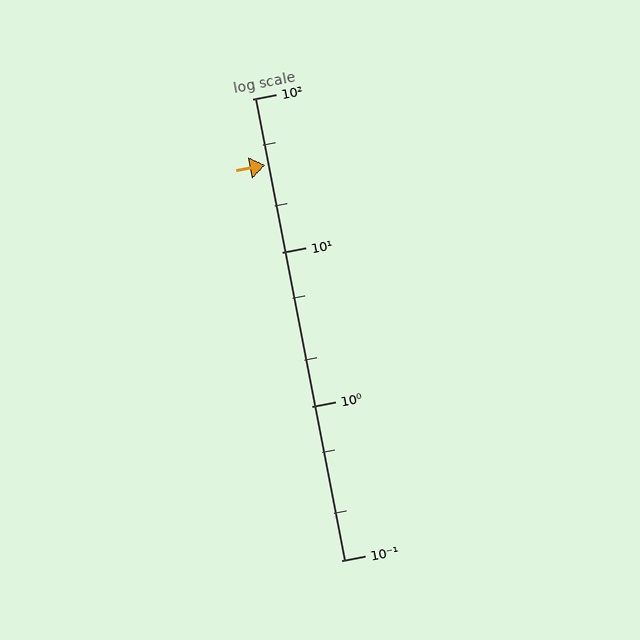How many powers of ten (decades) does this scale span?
The scale spans 3 decades, from 0.1 to 100.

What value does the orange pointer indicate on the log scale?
The pointer indicates approximately 37.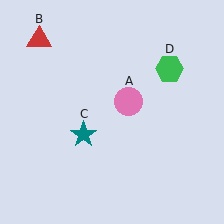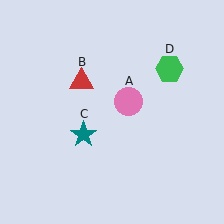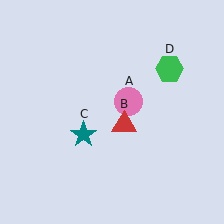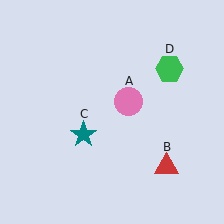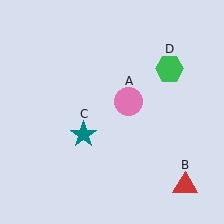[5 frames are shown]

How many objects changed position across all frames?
1 object changed position: red triangle (object B).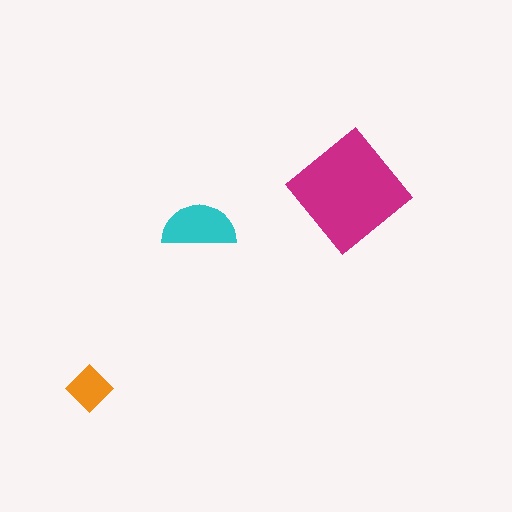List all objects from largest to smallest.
The magenta diamond, the cyan semicircle, the orange diamond.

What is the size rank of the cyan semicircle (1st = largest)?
2nd.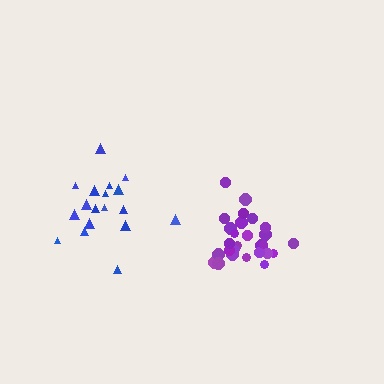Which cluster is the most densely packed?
Purple.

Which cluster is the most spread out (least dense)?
Blue.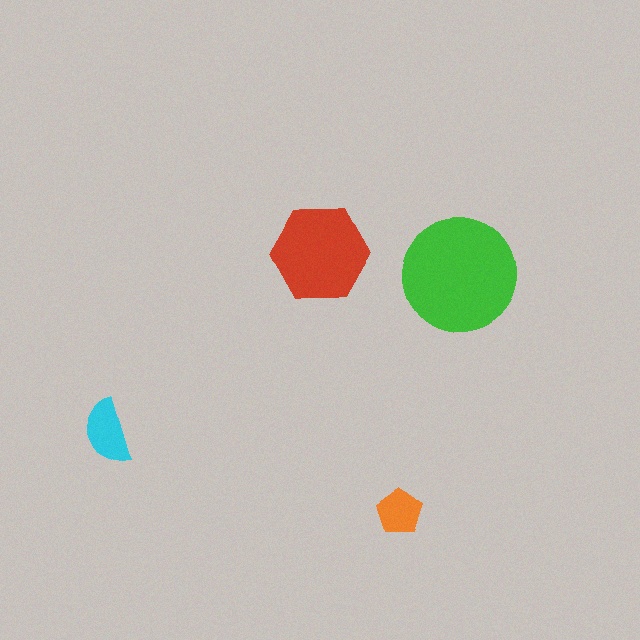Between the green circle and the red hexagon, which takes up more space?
The green circle.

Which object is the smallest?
The orange pentagon.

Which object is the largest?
The green circle.